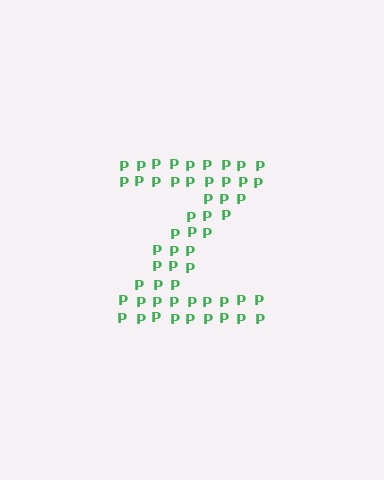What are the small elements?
The small elements are letter P's.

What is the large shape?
The large shape is the letter Z.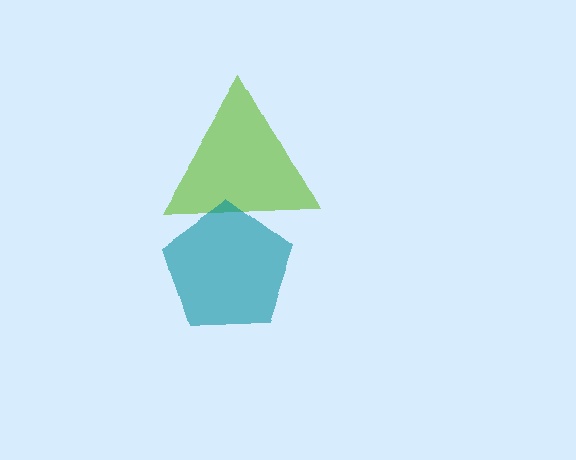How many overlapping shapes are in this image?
There are 2 overlapping shapes in the image.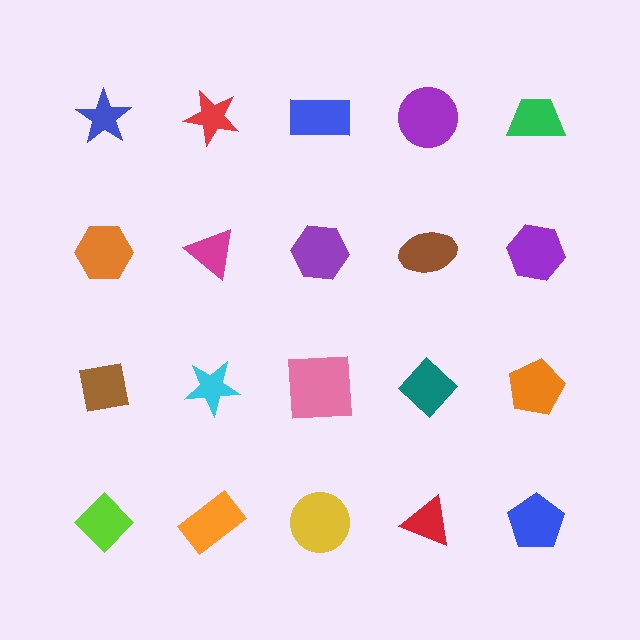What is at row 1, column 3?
A blue rectangle.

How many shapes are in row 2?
5 shapes.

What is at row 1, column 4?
A purple circle.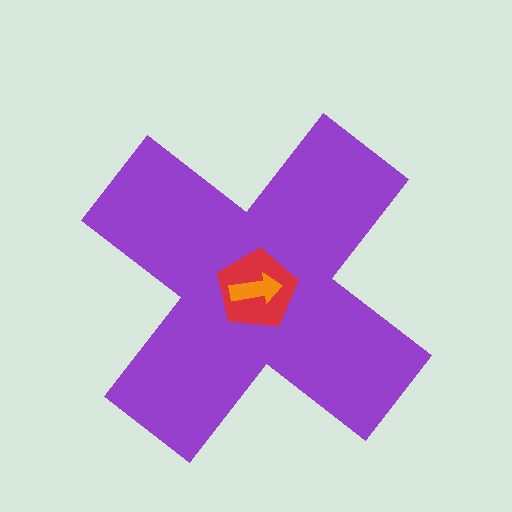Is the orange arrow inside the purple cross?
Yes.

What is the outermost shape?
The purple cross.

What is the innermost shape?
The orange arrow.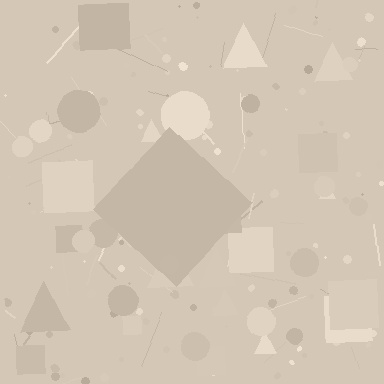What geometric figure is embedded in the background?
A diamond is embedded in the background.